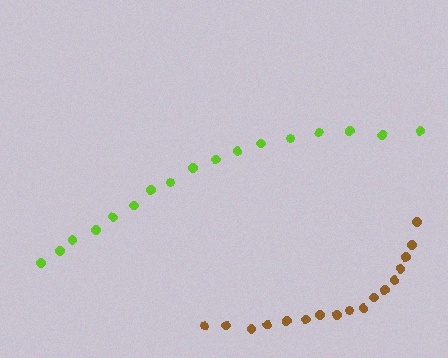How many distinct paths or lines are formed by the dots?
There are 2 distinct paths.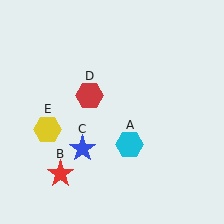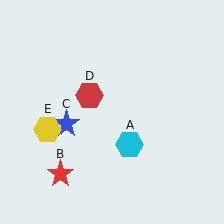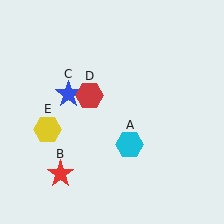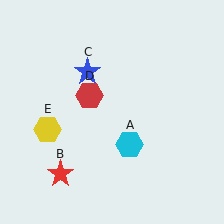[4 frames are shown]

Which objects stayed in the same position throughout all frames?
Cyan hexagon (object A) and red star (object B) and red hexagon (object D) and yellow hexagon (object E) remained stationary.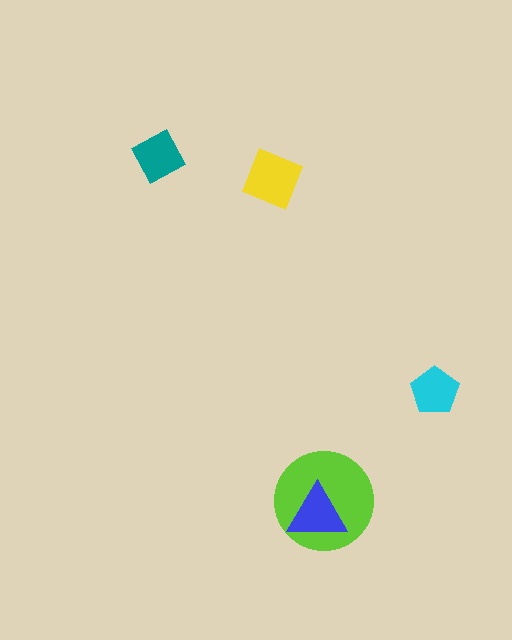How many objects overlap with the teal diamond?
0 objects overlap with the teal diamond.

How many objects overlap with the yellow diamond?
0 objects overlap with the yellow diamond.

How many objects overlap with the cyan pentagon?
0 objects overlap with the cyan pentagon.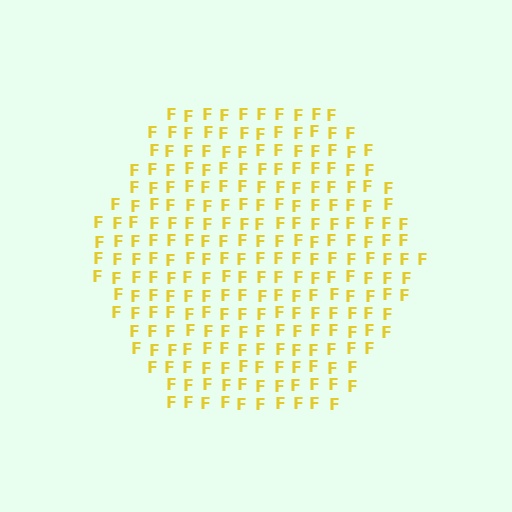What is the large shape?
The large shape is a hexagon.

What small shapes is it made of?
It is made of small letter F's.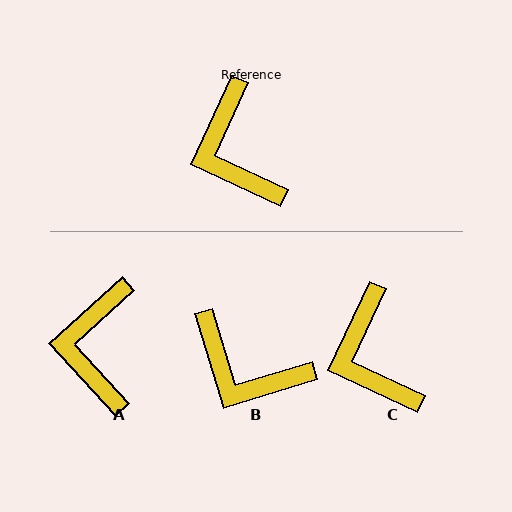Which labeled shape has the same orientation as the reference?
C.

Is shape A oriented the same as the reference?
No, it is off by about 23 degrees.